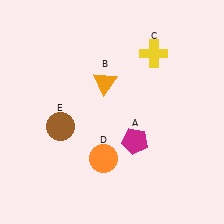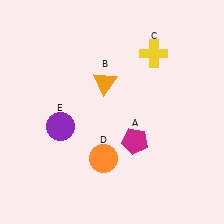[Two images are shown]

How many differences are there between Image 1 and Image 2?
There is 1 difference between the two images.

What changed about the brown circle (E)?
In Image 1, E is brown. In Image 2, it changed to purple.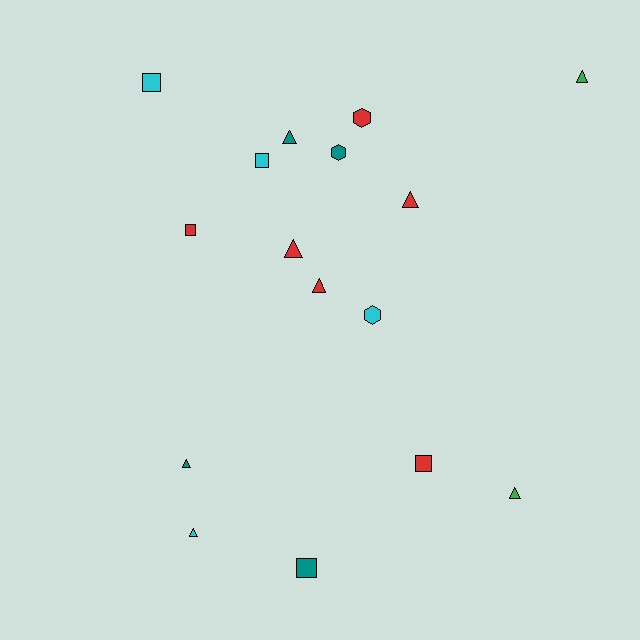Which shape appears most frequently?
Triangle, with 8 objects.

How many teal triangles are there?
There are 2 teal triangles.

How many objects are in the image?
There are 16 objects.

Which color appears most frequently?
Red, with 6 objects.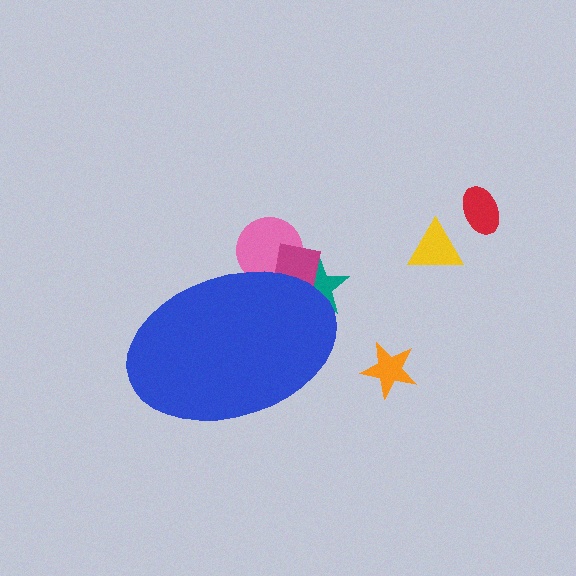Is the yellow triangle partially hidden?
No, the yellow triangle is fully visible.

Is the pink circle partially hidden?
Yes, the pink circle is partially hidden behind the blue ellipse.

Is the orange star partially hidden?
No, the orange star is fully visible.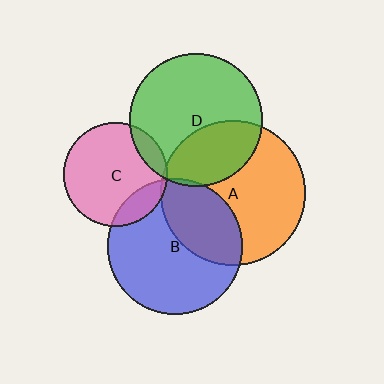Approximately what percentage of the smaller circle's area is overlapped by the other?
Approximately 30%.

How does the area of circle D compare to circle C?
Approximately 1.6 times.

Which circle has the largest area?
Circle A (orange).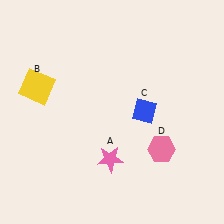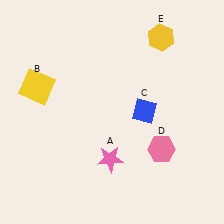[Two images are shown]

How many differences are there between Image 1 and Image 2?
There is 1 difference between the two images.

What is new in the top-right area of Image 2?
A yellow hexagon (E) was added in the top-right area of Image 2.